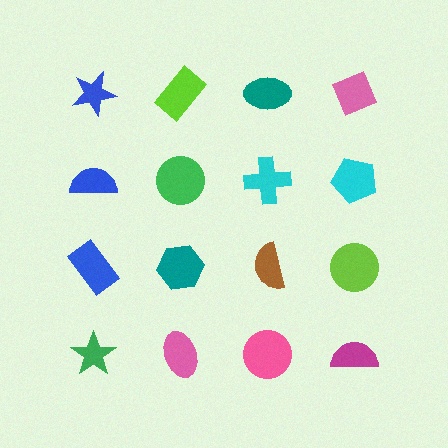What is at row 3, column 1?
A blue rectangle.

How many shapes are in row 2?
4 shapes.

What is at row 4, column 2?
A pink ellipse.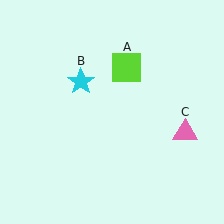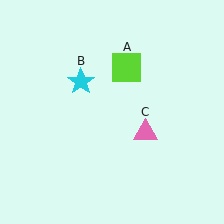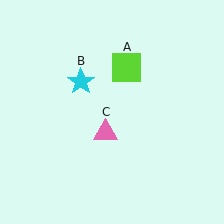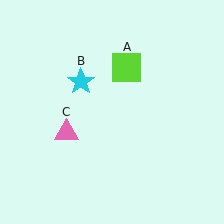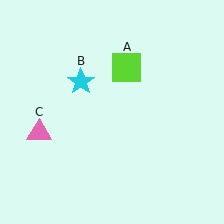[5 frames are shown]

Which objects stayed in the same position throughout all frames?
Lime square (object A) and cyan star (object B) remained stationary.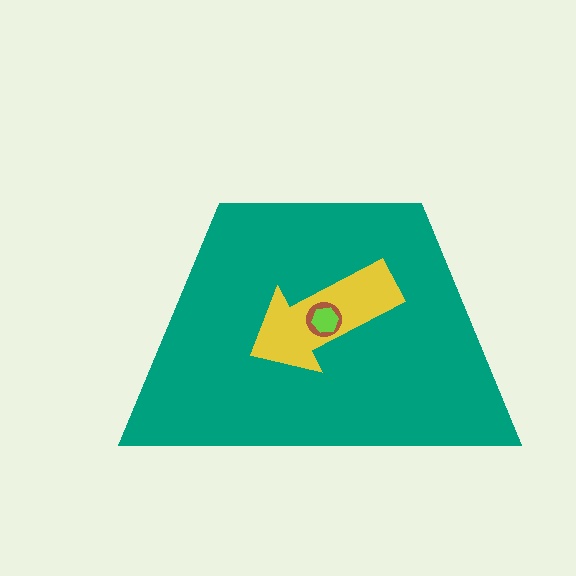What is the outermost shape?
The teal trapezoid.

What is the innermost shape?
The lime hexagon.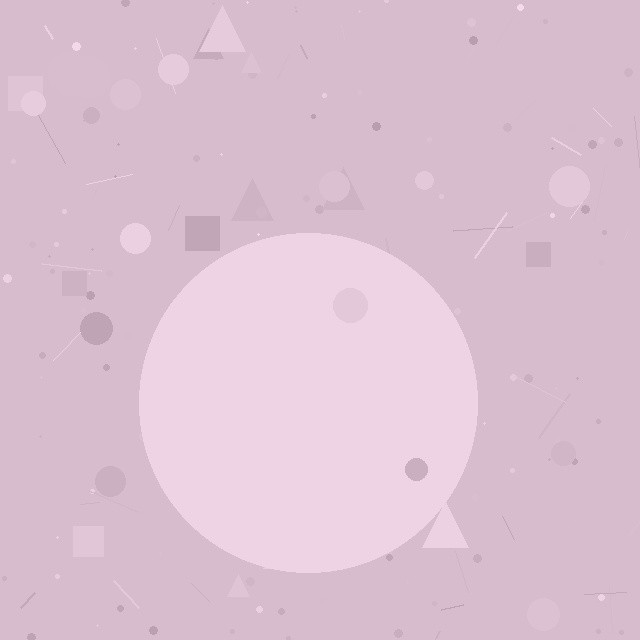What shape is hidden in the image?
A circle is hidden in the image.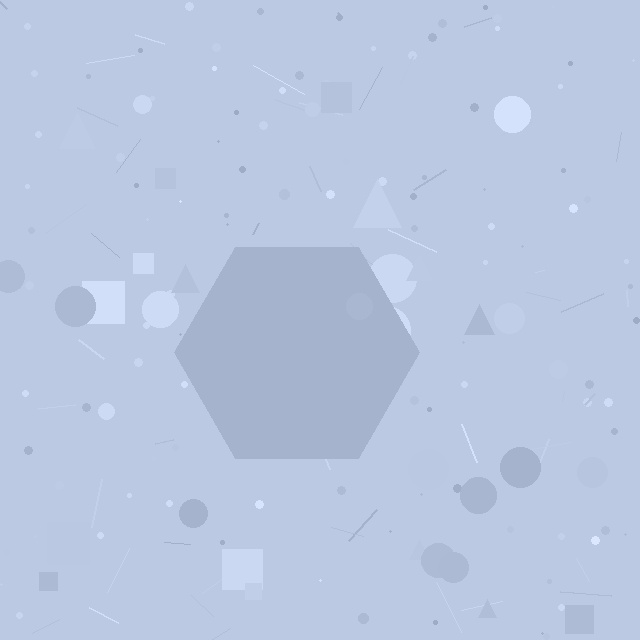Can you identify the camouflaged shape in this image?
The camouflaged shape is a hexagon.